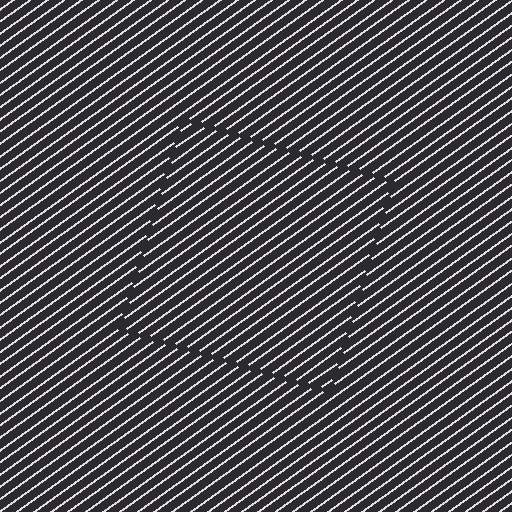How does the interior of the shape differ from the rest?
The interior of the shape contains the same grating, shifted by half a period — the contour is defined by the phase discontinuity where line-ends from the inner and outer gratings abut.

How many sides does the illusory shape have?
4 sides — the line-ends trace a square.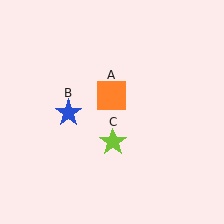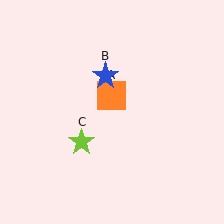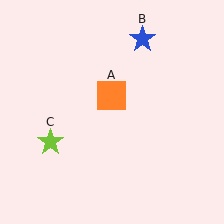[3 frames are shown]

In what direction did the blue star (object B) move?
The blue star (object B) moved up and to the right.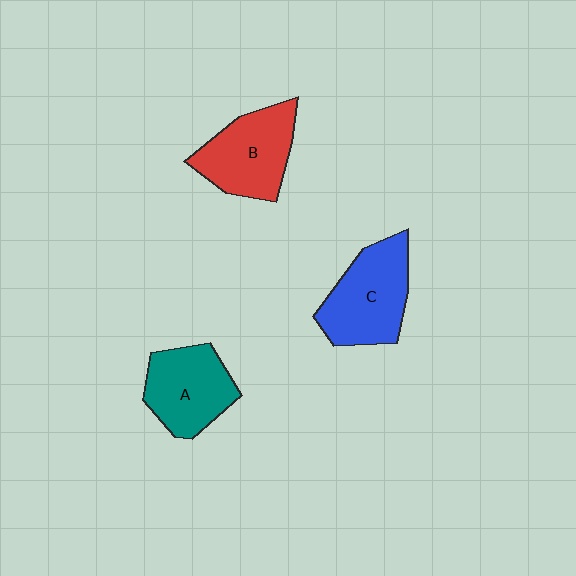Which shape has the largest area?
Shape C (blue).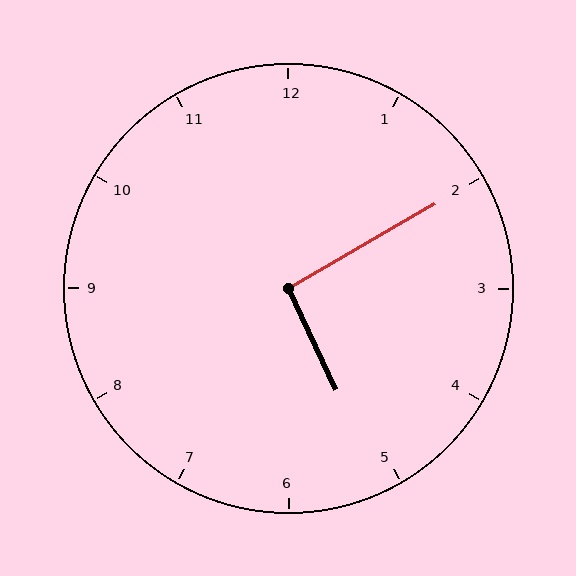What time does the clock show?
5:10.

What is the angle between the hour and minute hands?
Approximately 95 degrees.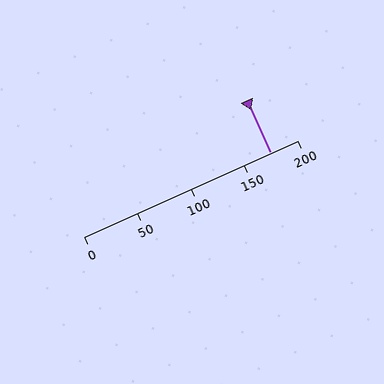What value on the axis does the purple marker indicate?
The marker indicates approximately 175.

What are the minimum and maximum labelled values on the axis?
The axis runs from 0 to 200.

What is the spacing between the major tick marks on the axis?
The major ticks are spaced 50 apart.